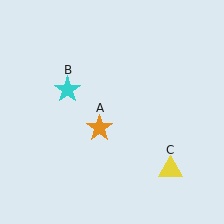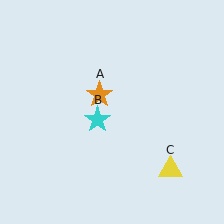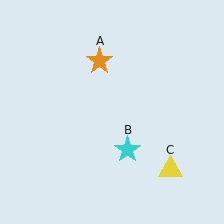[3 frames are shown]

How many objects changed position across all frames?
2 objects changed position: orange star (object A), cyan star (object B).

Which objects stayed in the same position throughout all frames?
Yellow triangle (object C) remained stationary.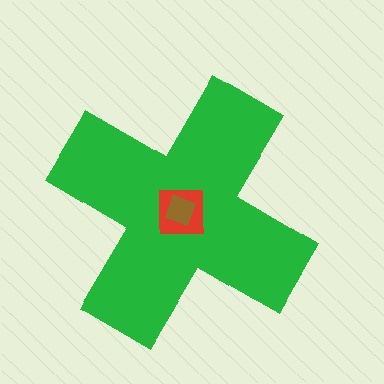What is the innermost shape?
The brown diamond.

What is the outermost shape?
The green cross.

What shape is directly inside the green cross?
The red square.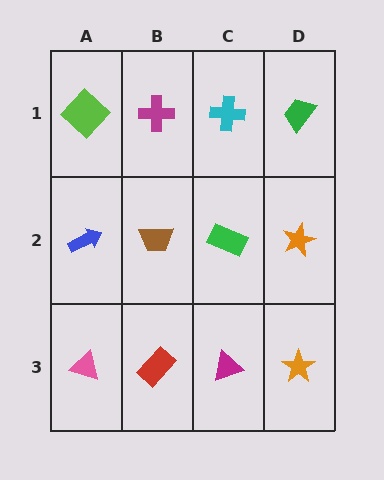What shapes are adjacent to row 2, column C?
A cyan cross (row 1, column C), a magenta triangle (row 3, column C), a brown trapezoid (row 2, column B), an orange star (row 2, column D).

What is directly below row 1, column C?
A green rectangle.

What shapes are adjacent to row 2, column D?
A green trapezoid (row 1, column D), an orange star (row 3, column D), a green rectangle (row 2, column C).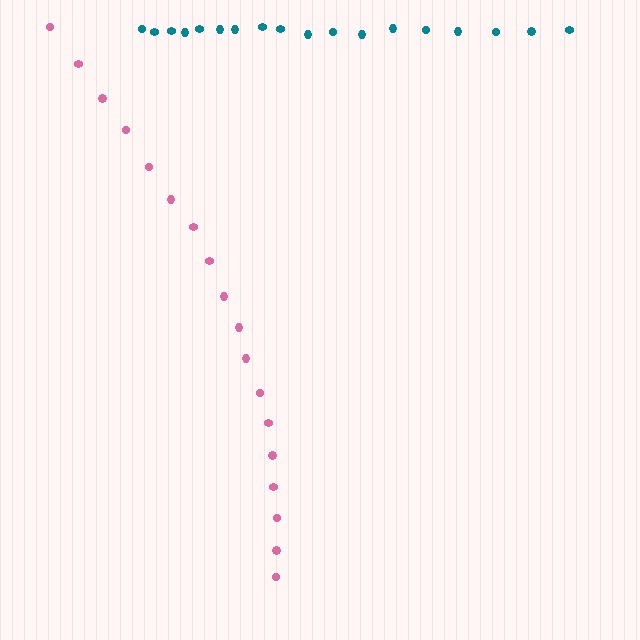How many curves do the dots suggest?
There are 2 distinct paths.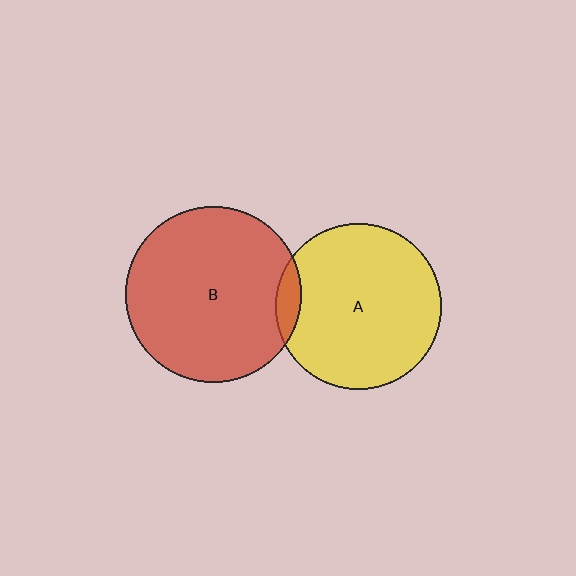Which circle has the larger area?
Circle B (red).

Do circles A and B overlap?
Yes.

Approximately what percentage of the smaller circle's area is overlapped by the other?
Approximately 5%.